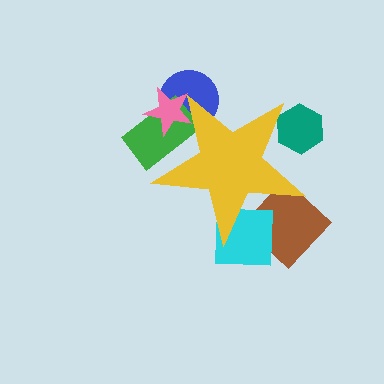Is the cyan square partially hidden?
Yes, the cyan square is partially hidden behind the yellow star.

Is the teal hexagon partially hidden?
Yes, the teal hexagon is partially hidden behind the yellow star.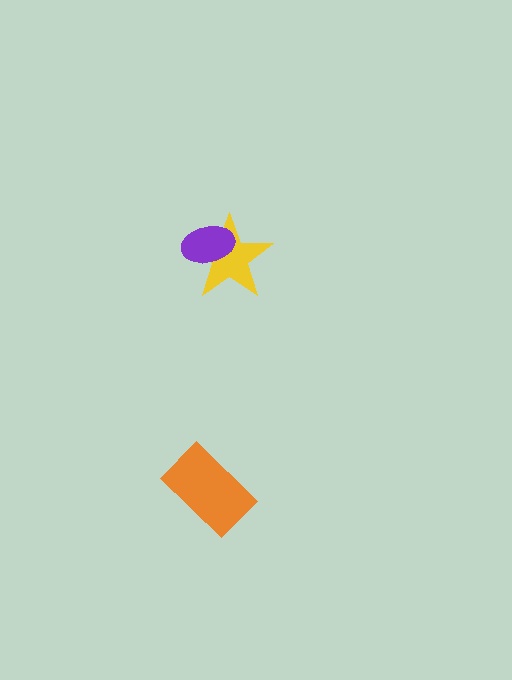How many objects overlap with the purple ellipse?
1 object overlaps with the purple ellipse.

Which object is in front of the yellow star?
The purple ellipse is in front of the yellow star.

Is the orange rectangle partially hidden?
No, no other shape covers it.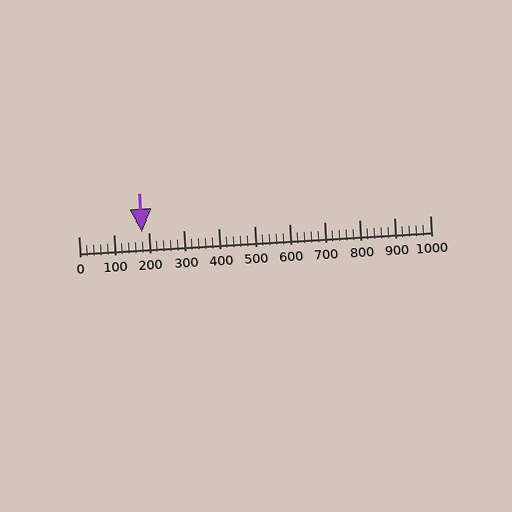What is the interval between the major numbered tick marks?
The major tick marks are spaced 100 units apart.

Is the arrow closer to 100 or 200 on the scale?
The arrow is closer to 200.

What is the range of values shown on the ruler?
The ruler shows values from 0 to 1000.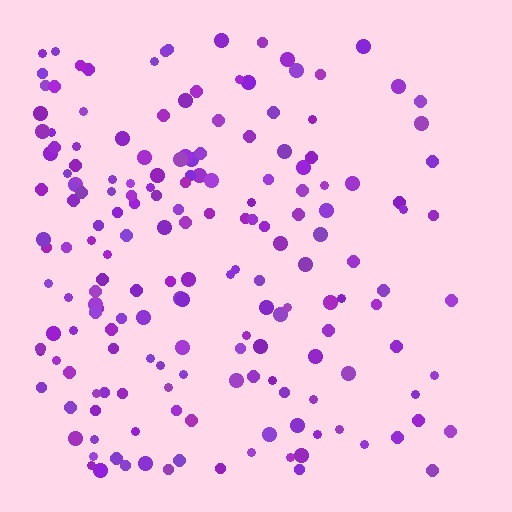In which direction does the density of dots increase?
From right to left, with the left side densest.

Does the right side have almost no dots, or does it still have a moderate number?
Still a moderate number, just noticeably fewer than the left.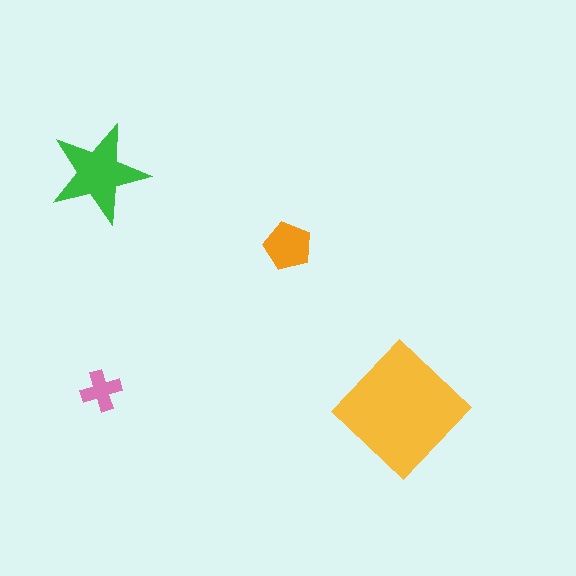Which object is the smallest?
The pink cross.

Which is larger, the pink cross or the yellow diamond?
The yellow diamond.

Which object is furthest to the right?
The yellow diamond is rightmost.